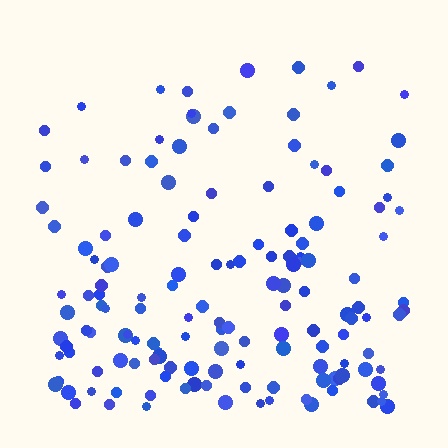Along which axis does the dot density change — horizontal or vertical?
Vertical.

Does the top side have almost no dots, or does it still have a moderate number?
Still a moderate number, just noticeably fewer than the bottom.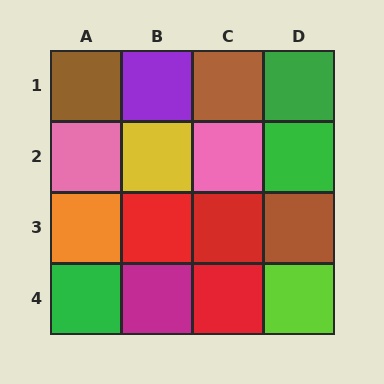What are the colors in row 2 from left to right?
Pink, yellow, pink, green.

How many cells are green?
3 cells are green.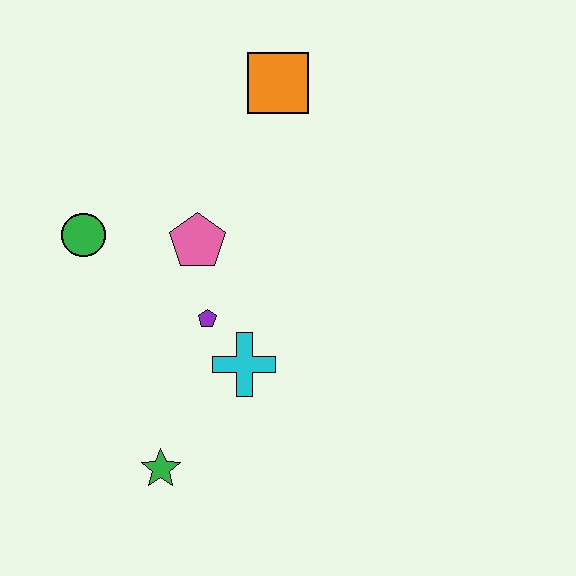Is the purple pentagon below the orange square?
Yes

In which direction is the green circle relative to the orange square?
The green circle is to the left of the orange square.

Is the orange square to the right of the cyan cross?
Yes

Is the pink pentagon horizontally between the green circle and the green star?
No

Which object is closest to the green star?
The cyan cross is closest to the green star.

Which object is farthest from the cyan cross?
The orange square is farthest from the cyan cross.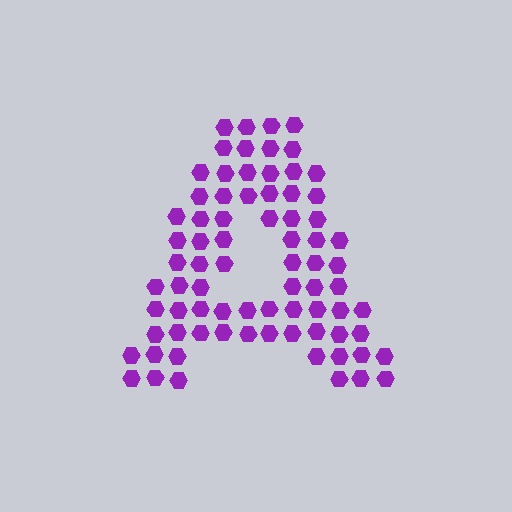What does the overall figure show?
The overall figure shows the letter A.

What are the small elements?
The small elements are hexagons.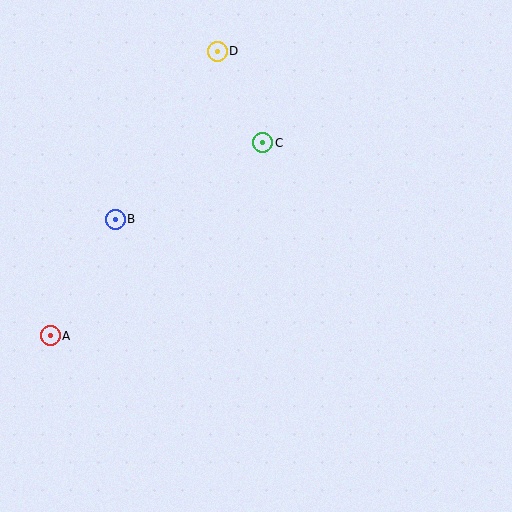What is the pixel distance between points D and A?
The distance between D and A is 330 pixels.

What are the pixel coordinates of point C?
Point C is at (263, 143).